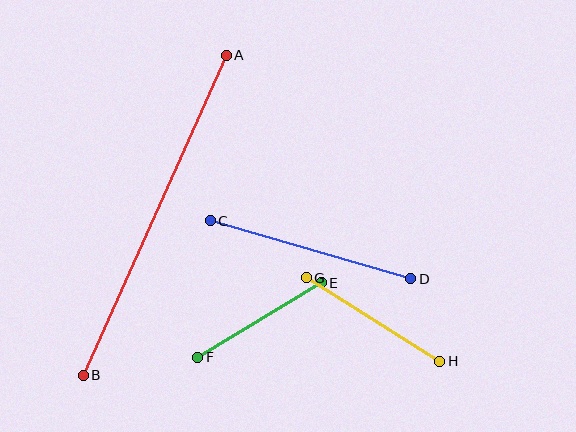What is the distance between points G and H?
The distance is approximately 157 pixels.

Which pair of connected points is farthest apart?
Points A and B are farthest apart.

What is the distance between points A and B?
The distance is approximately 350 pixels.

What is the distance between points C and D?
The distance is approximately 209 pixels.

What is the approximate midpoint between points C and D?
The midpoint is at approximately (311, 250) pixels.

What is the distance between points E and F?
The distance is approximately 144 pixels.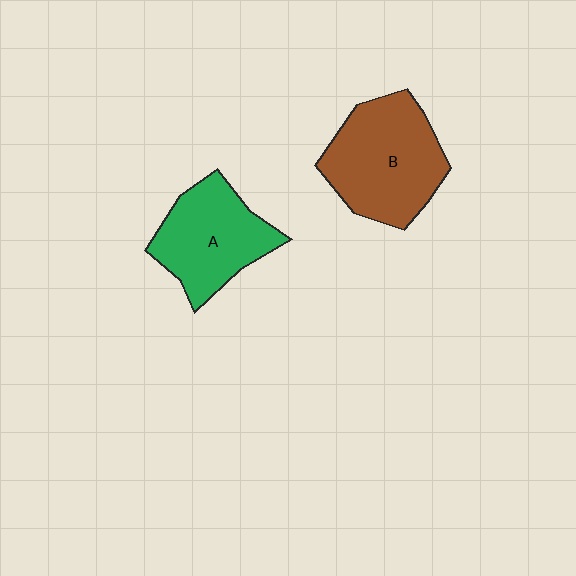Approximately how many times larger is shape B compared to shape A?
Approximately 1.2 times.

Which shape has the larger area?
Shape B (brown).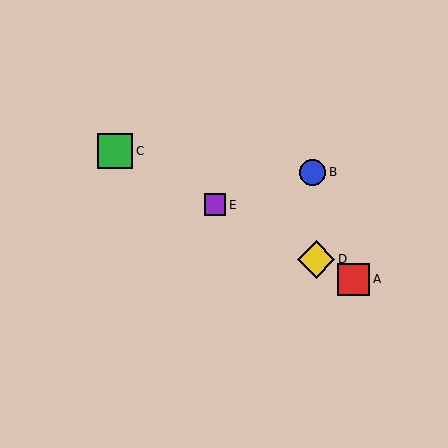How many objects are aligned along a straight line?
4 objects (A, C, D, E) are aligned along a straight line.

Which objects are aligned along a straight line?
Objects A, C, D, E are aligned along a straight line.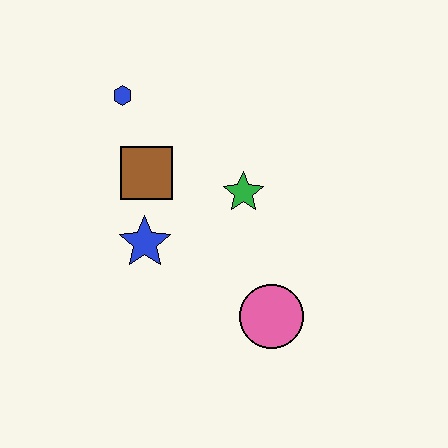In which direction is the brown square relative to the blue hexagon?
The brown square is below the blue hexagon.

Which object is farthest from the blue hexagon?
The pink circle is farthest from the blue hexagon.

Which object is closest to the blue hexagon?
The brown square is closest to the blue hexagon.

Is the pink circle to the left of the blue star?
No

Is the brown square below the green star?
No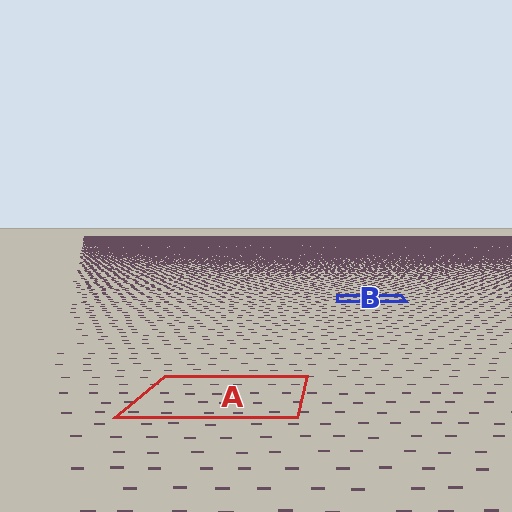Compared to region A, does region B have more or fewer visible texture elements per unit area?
Region B has more texture elements per unit area — they are packed more densely because it is farther away.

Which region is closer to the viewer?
Region A is closer. The texture elements there are larger and more spread out.